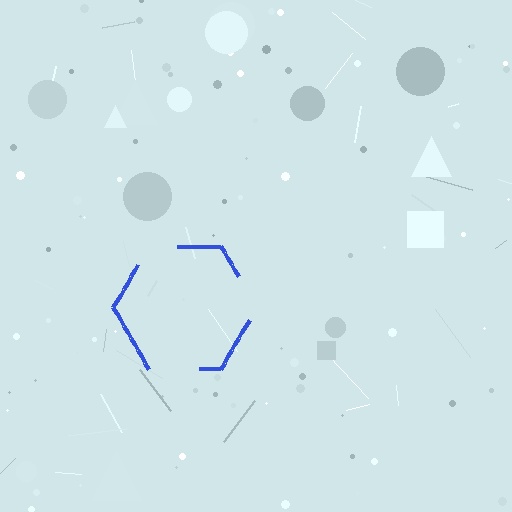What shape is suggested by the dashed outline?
The dashed outline suggests a hexagon.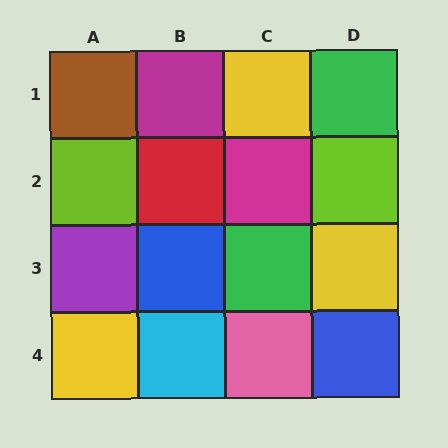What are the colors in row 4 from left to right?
Yellow, cyan, pink, blue.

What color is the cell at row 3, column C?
Green.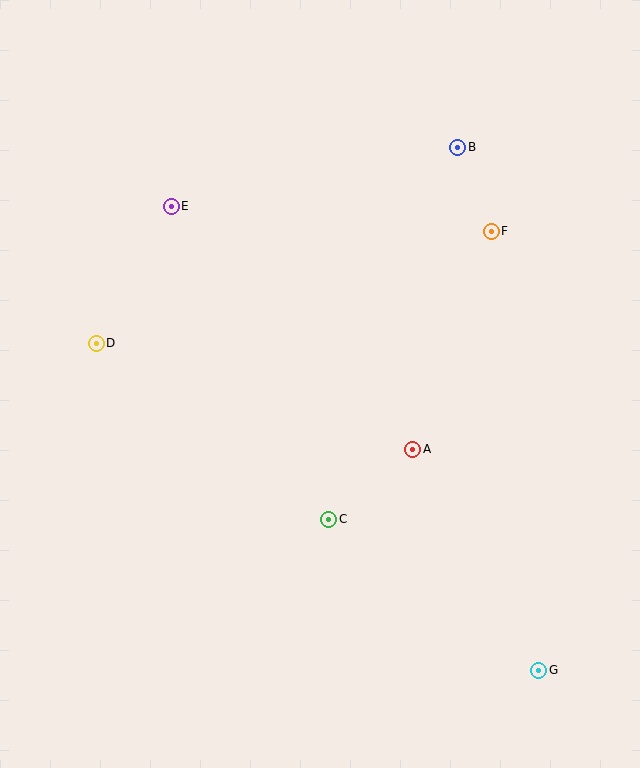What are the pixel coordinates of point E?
Point E is at (171, 206).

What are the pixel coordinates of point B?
Point B is at (458, 147).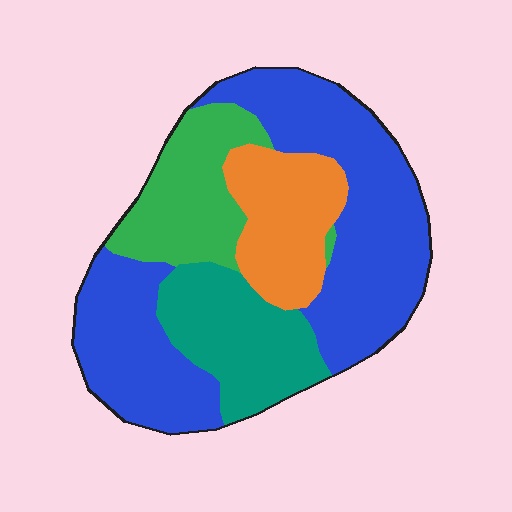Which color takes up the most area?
Blue, at roughly 50%.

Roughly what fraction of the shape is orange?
Orange takes up about one sixth (1/6) of the shape.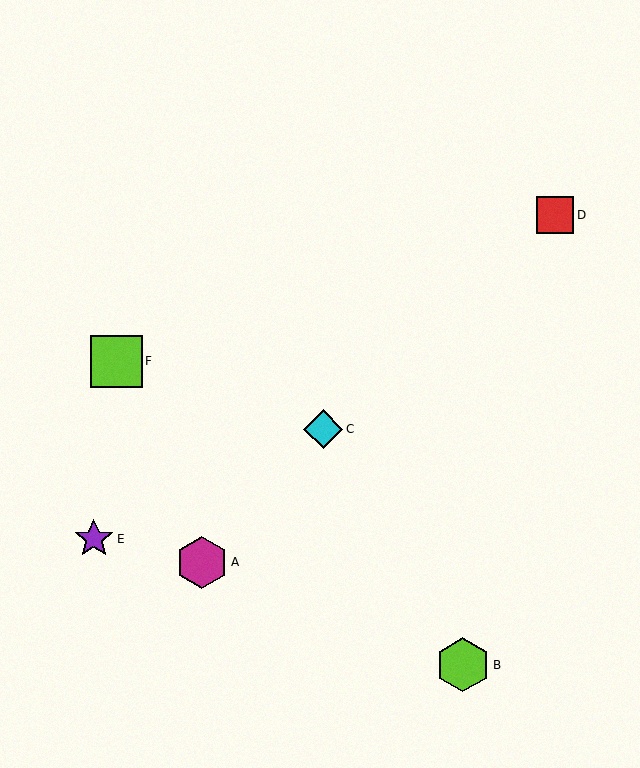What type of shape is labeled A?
Shape A is a magenta hexagon.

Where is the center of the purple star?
The center of the purple star is at (94, 539).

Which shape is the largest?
The lime hexagon (labeled B) is the largest.